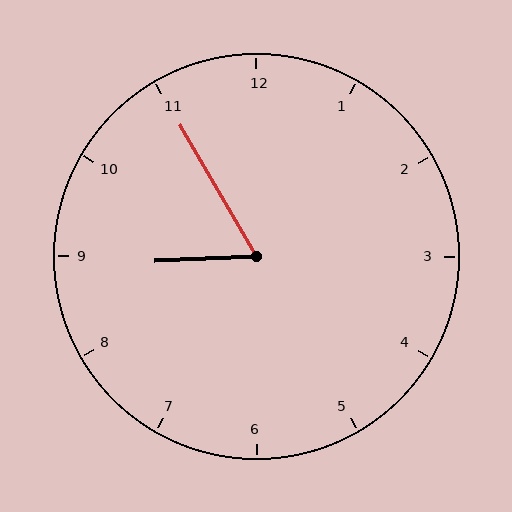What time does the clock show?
8:55.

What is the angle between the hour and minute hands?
Approximately 62 degrees.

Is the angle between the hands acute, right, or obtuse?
It is acute.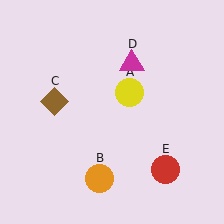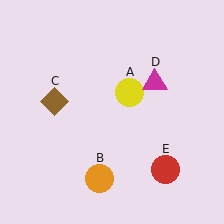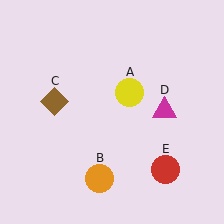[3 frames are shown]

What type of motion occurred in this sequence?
The magenta triangle (object D) rotated clockwise around the center of the scene.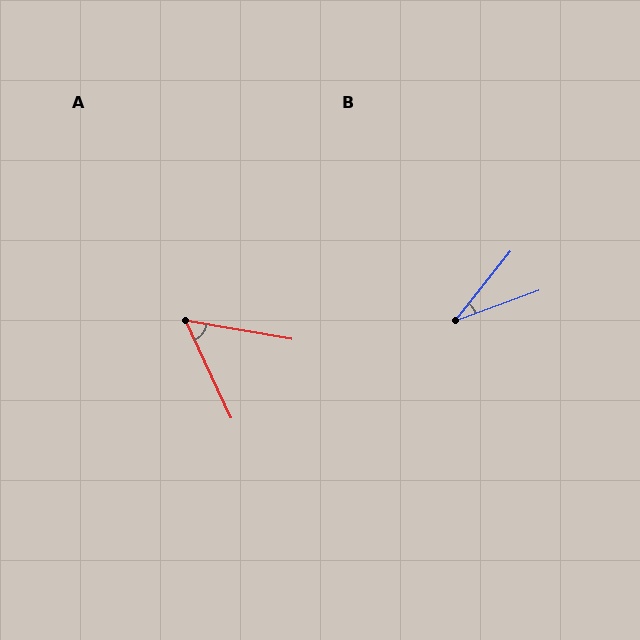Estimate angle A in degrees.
Approximately 55 degrees.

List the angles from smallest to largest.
B (32°), A (55°).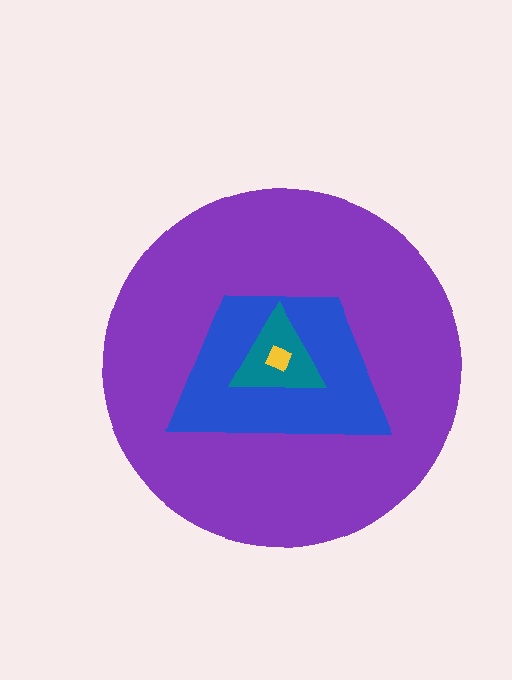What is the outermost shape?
The purple circle.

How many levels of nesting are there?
4.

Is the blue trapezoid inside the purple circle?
Yes.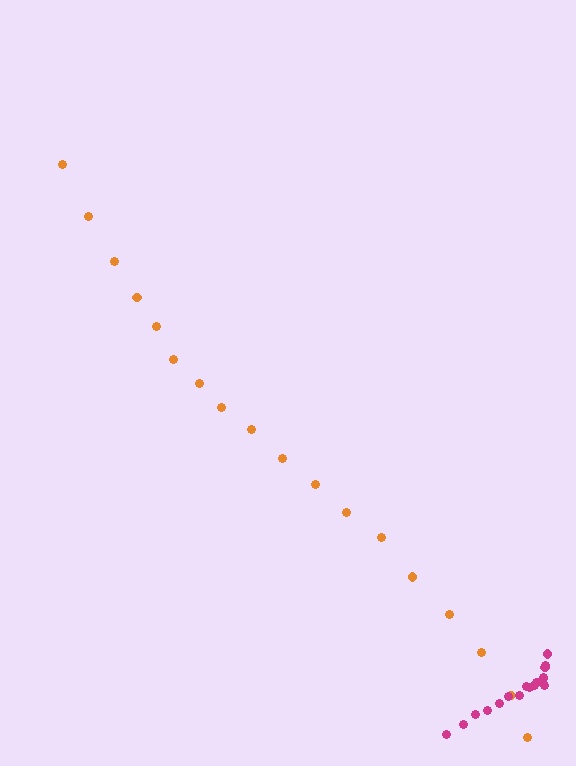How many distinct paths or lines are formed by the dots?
There are 2 distinct paths.